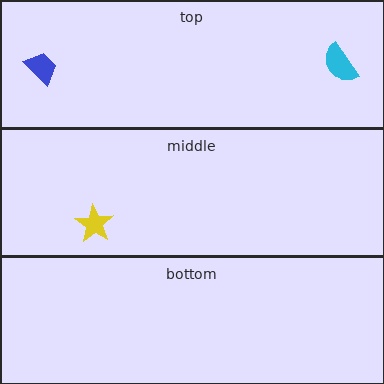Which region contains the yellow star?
The middle region.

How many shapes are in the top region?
2.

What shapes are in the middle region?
The yellow star.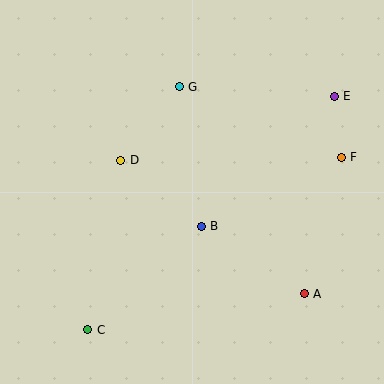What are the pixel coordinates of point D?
Point D is at (121, 160).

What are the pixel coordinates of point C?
Point C is at (88, 330).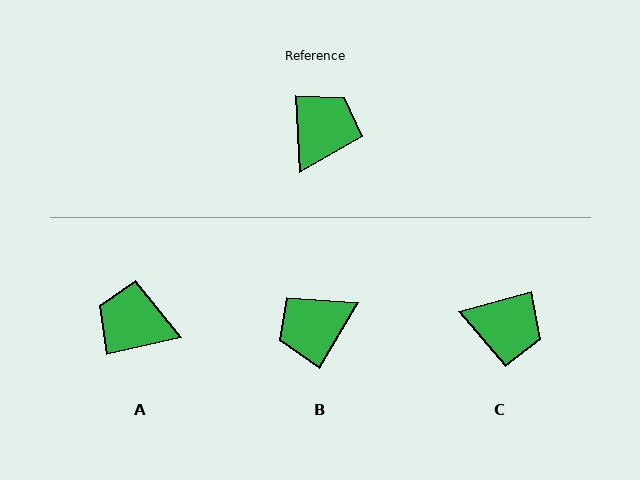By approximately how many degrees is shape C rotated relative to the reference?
Approximately 78 degrees clockwise.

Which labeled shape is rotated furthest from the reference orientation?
B, about 147 degrees away.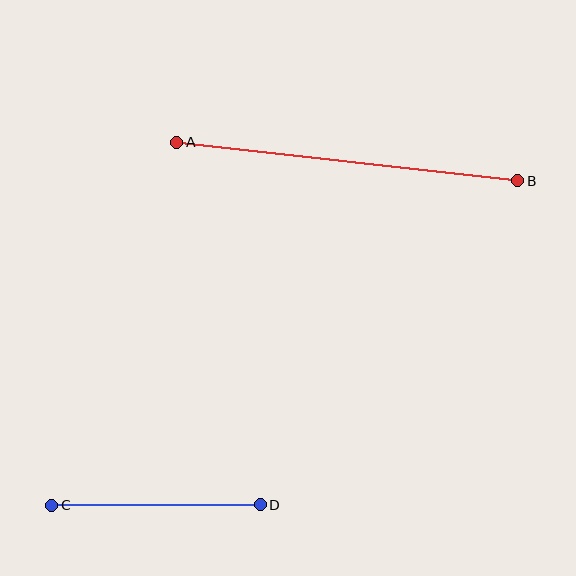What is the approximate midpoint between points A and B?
The midpoint is at approximately (347, 162) pixels.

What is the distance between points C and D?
The distance is approximately 208 pixels.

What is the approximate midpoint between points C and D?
The midpoint is at approximately (156, 505) pixels.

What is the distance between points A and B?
The distance is approximately 343 pixels.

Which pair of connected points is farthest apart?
Points A and B are farthest apart.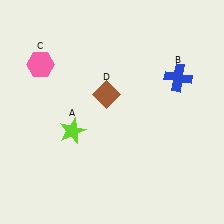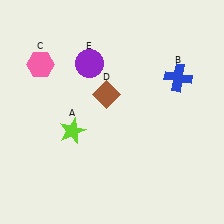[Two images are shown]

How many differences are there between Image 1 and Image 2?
There is 1 difference between the two images.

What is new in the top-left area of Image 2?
A purple circle (E) was added in the top-left area of Image 2.